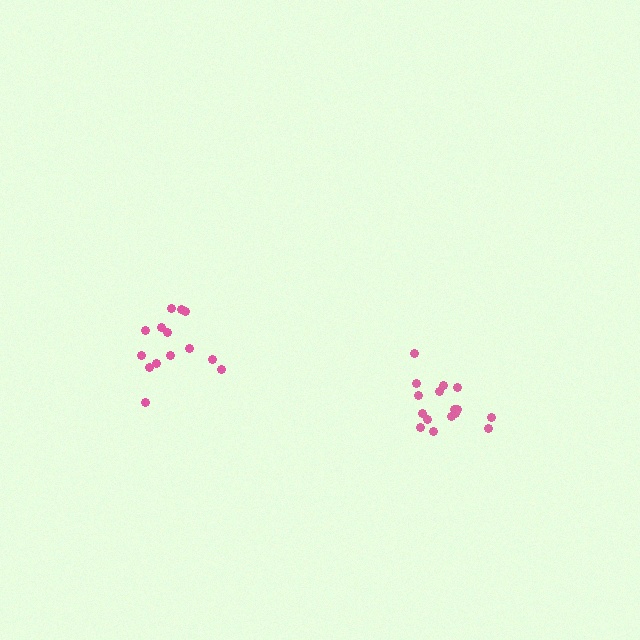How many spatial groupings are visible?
There are 2 spatial groupings.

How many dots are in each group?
Group 1: 14 dots, Group 2: 16 dots (30 total).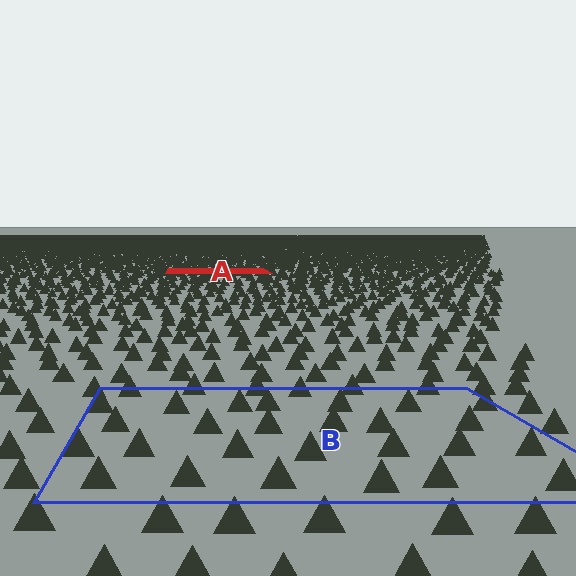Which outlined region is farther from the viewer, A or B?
Region A is farther from the viewer — the texture elements inside it appear smaller and more densely packed.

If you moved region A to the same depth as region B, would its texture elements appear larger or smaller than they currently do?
They would appear larger. At a closer depth, the same texture elements are projected at a bigger on-screen size.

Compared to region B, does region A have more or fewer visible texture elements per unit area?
Region A has more texture elements per unit area — they are packed more densely because it is farther away.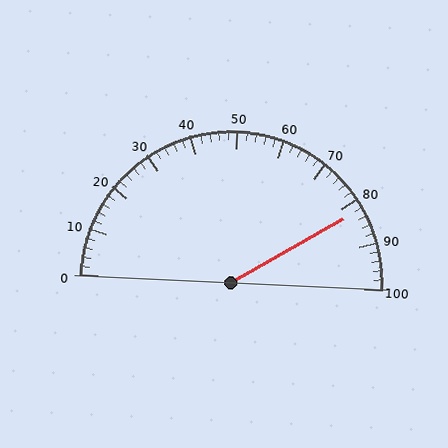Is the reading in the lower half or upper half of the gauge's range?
The reading is in the upper half of the range (0 to 100).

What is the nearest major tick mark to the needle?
The nearest major tick mark is 80.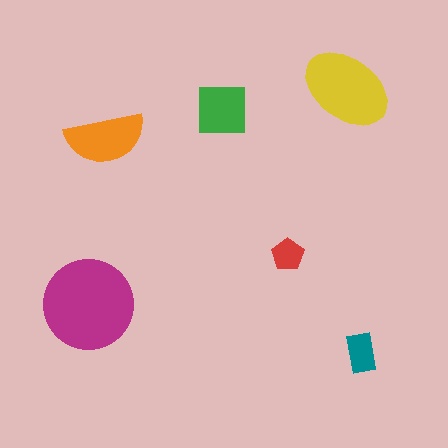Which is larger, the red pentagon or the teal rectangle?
The teal rectangle.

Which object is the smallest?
The red pentagon.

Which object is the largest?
The magenta circle.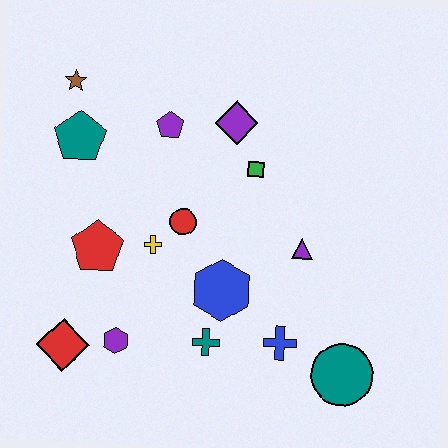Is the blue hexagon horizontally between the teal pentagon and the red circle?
No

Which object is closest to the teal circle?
The blue cross is closest to the teal circle.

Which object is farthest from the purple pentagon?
The teal circle is farthest from the purple pentagon.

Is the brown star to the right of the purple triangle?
No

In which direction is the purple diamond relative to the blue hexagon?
The purple diamond is above the blue hexagon.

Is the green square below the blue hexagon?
No